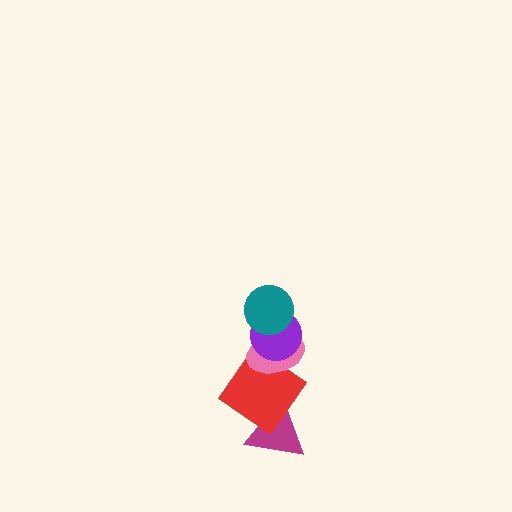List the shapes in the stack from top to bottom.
From top to bottom: the teal circle, the purple circle, the pink ellipse, the red diamond, the magenta triangle.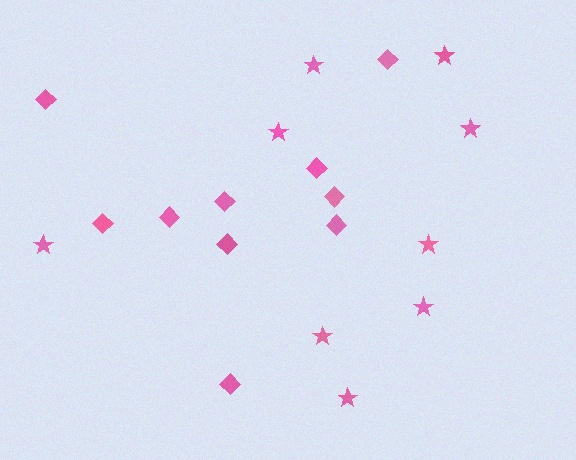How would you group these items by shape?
There are 2 groups: one group of stars (9) and one group of diamonds (10).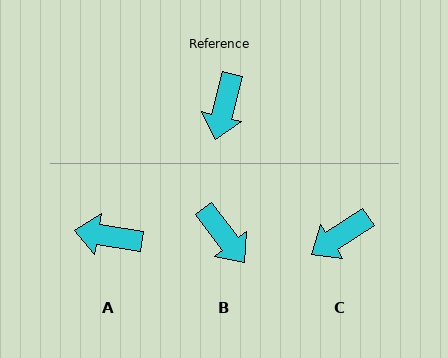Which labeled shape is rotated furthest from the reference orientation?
A, about 85 degrees away.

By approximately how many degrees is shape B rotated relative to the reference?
Approximately 52 degrees counter-clockwise.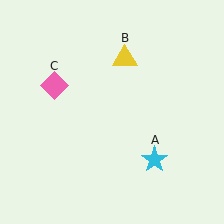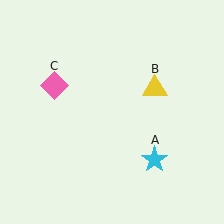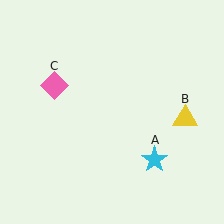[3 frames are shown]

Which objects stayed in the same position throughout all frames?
Cyan star (object A) and pink diamond (object C) remained stationary.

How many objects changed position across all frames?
1 object changed position: yellow triangle (object B).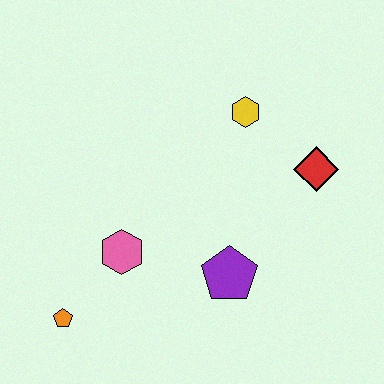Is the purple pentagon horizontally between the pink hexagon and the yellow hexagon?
Yes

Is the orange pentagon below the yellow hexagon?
Yes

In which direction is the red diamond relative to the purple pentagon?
The red diamond is above the purple pentagon.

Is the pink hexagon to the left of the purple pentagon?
Yes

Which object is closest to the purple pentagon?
The pink hexagon is closest to the purple pentagon.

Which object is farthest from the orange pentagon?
The red diamond is farthest from the orange pentagon.